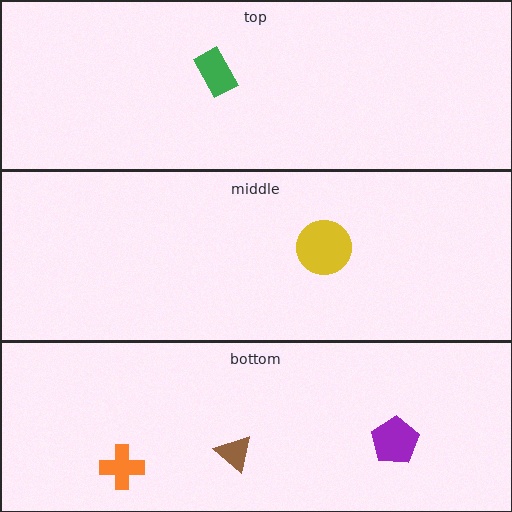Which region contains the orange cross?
The bottom region.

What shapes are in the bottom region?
The orange cross, the brown triangle, the purple pentagon.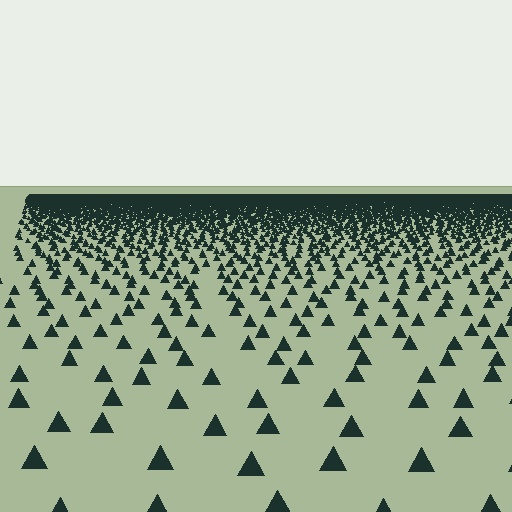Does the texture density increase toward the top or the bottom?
Density increases toward the top.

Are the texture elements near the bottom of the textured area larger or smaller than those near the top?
Larger. Near the bottom, elements are closer to the viewer and appear at a bigger on-screen size.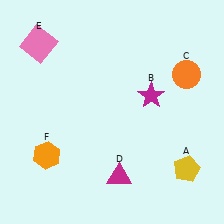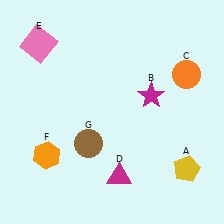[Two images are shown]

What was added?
A brown circle (G) was added in Image 2.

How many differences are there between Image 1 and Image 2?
There is 1 difference between the two images.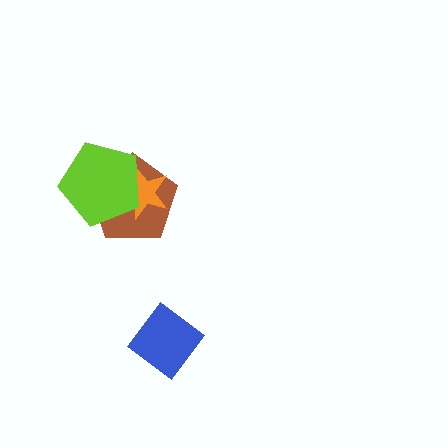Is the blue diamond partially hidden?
No, no other shape covers it.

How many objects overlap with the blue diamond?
0 objects overlap with the blue diamond.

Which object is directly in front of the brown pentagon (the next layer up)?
The orange star is directly in front of the brown pentagon.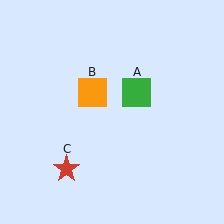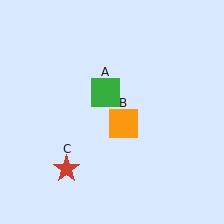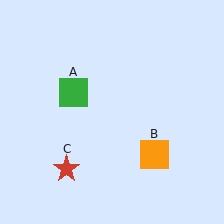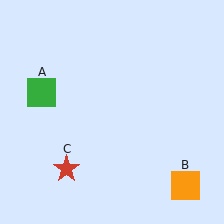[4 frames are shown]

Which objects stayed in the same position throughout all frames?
Red star (object C) remained stationary.